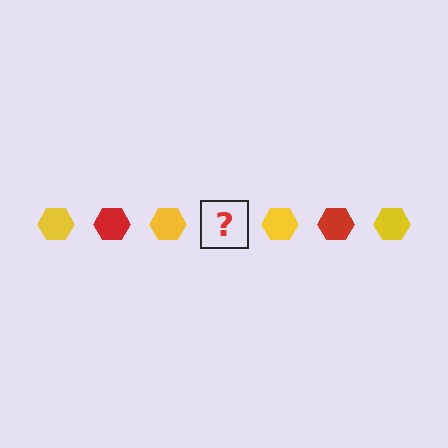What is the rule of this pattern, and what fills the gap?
The rule is that the pattern cycles through yellow, red hexagons. The gap should be filled with a red hexagon.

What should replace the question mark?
The question mark should be replaced with a red hexagon.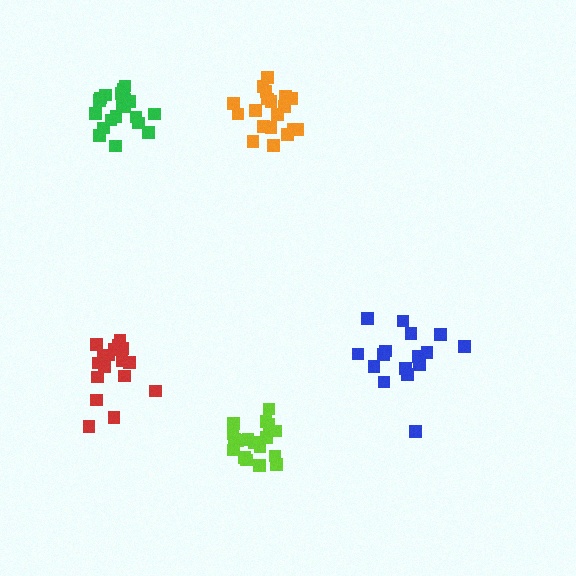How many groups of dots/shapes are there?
There are 5 groups.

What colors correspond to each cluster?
The clusters are colored: lime, orange, blue, green, red.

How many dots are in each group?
Group 1: 19 dots, Group 2: 19 dots, Group 3: 16 dots, Group 4: 20 dots, Group 5: 18 dots (92 total).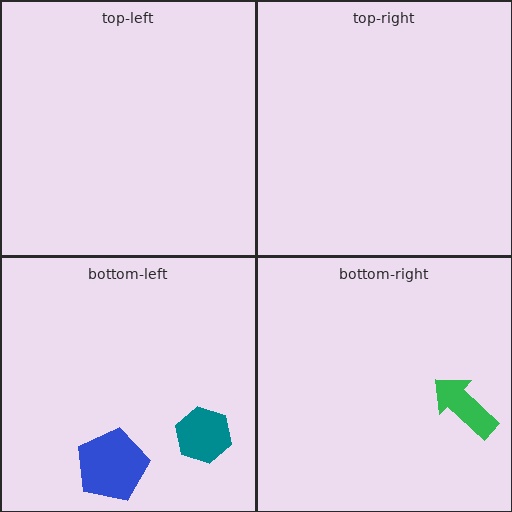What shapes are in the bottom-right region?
The green arrow.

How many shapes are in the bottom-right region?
1.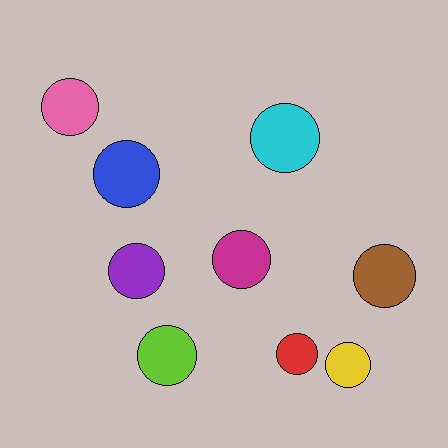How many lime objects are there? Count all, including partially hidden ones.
There is 1 lime object.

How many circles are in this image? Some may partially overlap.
There are 9 circles.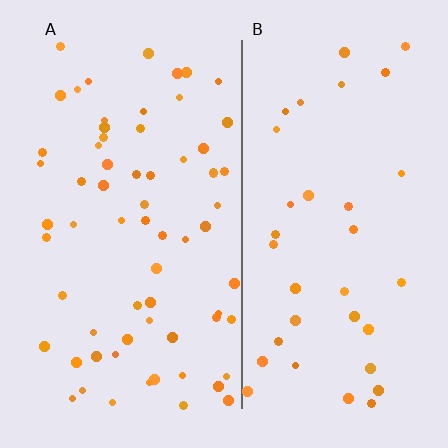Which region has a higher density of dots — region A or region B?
A (the left).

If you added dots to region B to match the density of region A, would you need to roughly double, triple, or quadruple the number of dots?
Approximately double.